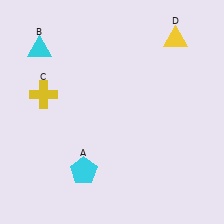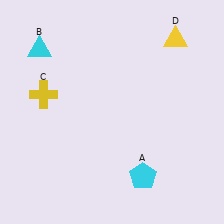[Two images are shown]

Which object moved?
The cyan pentagon (A) moved right.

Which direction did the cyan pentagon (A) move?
The cyan pentagon (A) moved right.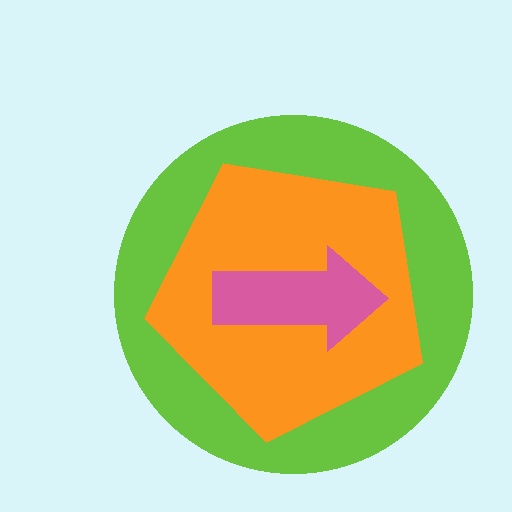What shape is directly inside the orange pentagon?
The pink arrow.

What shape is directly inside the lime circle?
The orange pentagon.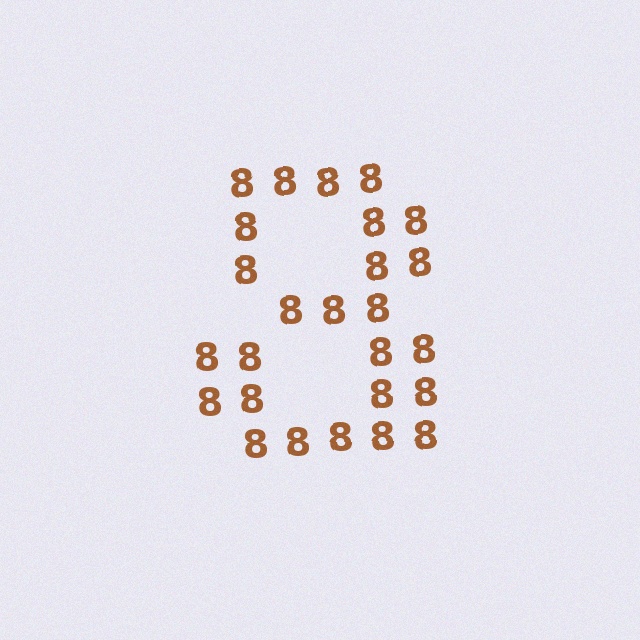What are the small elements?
The small elements are digit 8's.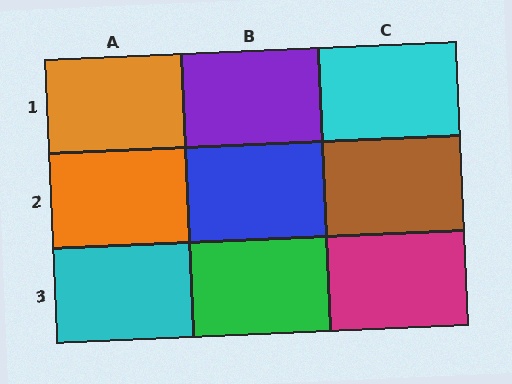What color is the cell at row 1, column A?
Orange.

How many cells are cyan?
2 cells are cyan.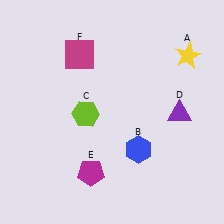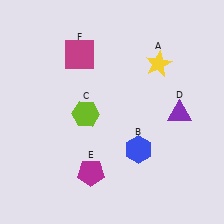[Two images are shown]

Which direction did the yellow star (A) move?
The yellow star (A) moved left.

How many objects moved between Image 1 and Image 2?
1 object moved between the two images.